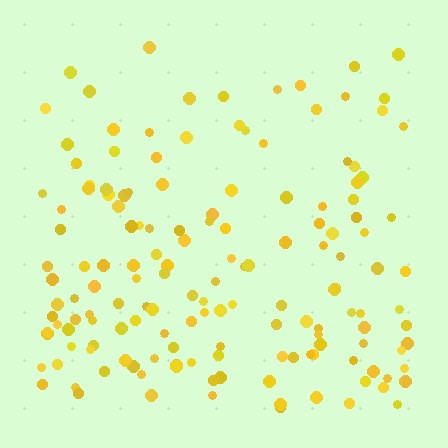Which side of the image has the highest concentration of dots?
The bottom.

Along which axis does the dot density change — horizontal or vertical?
Vertical.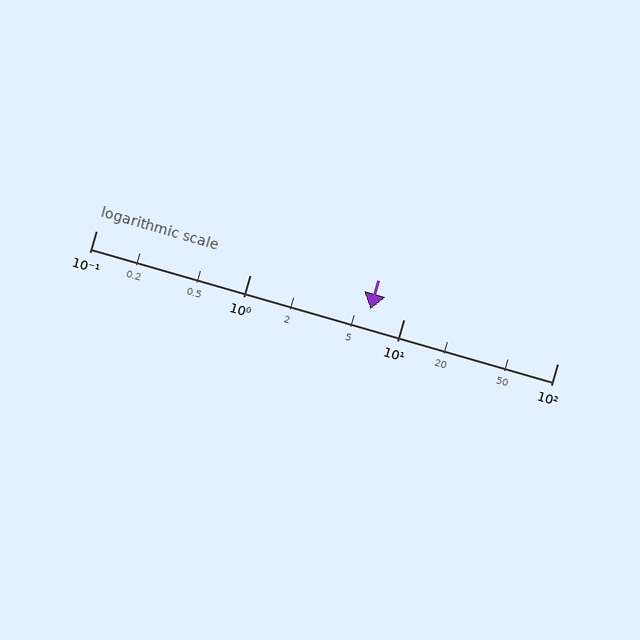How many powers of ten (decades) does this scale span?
The scale spans 3 decades, from 0.1 to 100.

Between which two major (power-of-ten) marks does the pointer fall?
The pointer is between 1 and 10.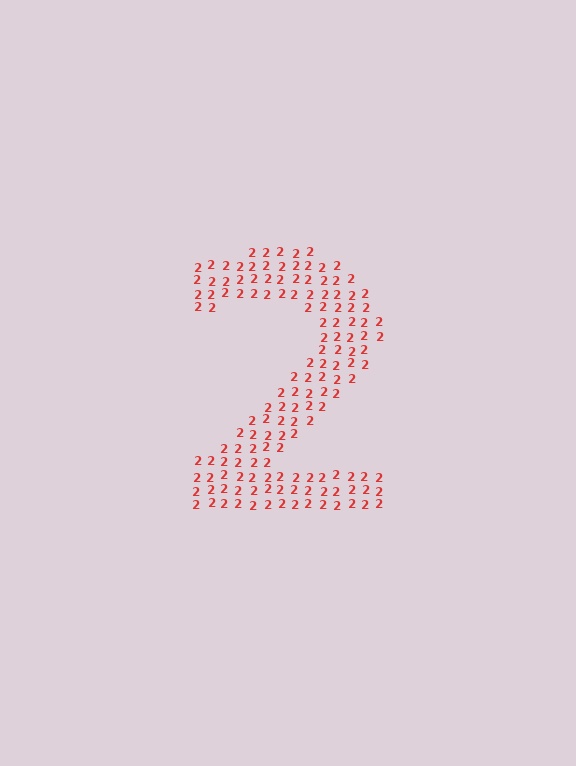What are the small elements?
The small elements are digit 2's.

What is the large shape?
The large shape is the digit 2.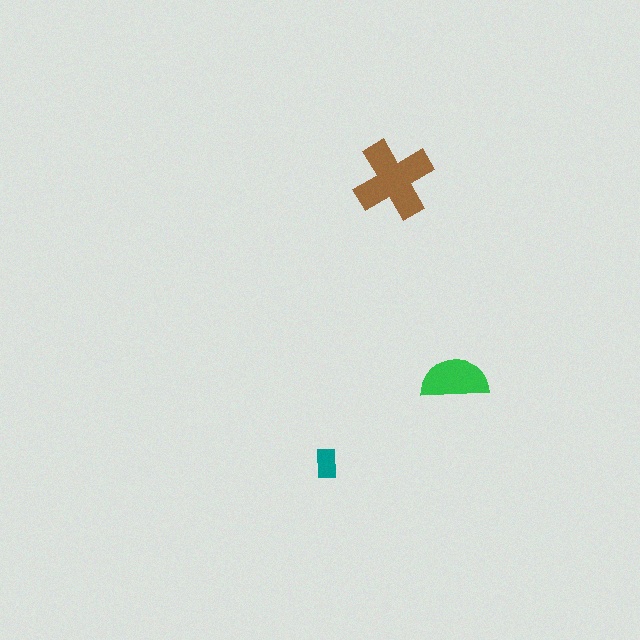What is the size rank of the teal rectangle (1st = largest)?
3rd.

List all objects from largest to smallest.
The brown cross, the green semicircle, the teal rectangle.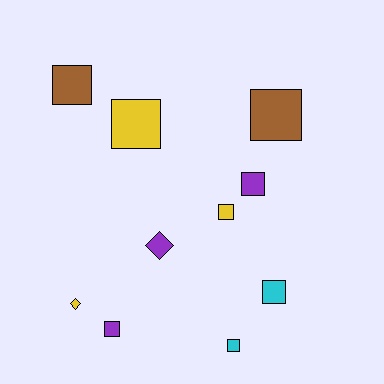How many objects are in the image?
There are 10 objects.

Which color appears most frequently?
Purple, with 3 objects.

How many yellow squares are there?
There are 2 yellow squares.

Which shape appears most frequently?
Square, with 8 objects.